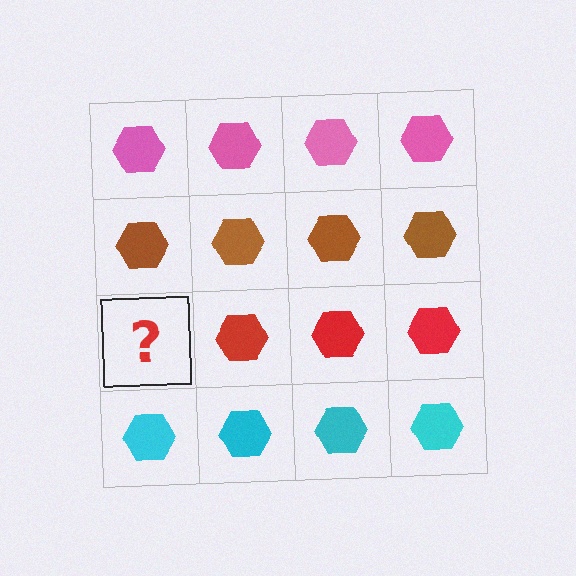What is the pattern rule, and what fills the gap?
The rule is that each row has a consistent color. The gap should be filled with a red hexagon.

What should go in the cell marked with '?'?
The missing cell should contain a red hexagon.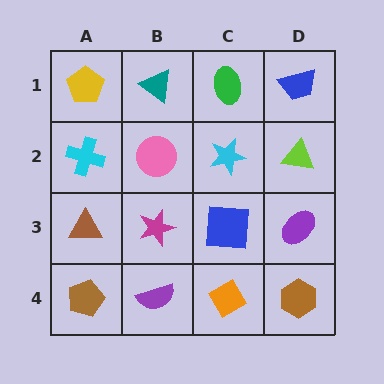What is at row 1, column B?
A teal triangle.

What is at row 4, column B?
A purple semicircle.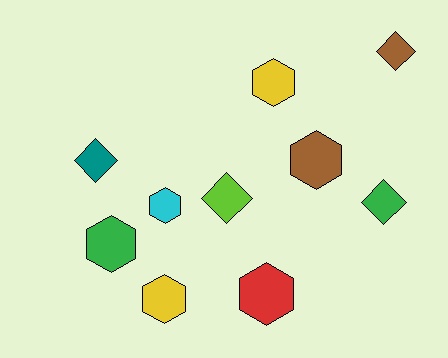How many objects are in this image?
There are 10 objects.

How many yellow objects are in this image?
There are 2 yellow objects.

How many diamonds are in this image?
There are 4 diamonds.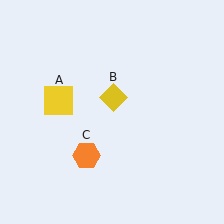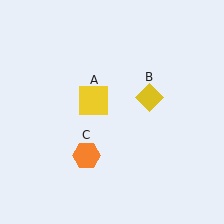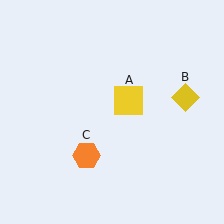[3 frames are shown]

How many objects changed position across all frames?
2 objects changed position: yellow square (object A), yellow diamond (object B).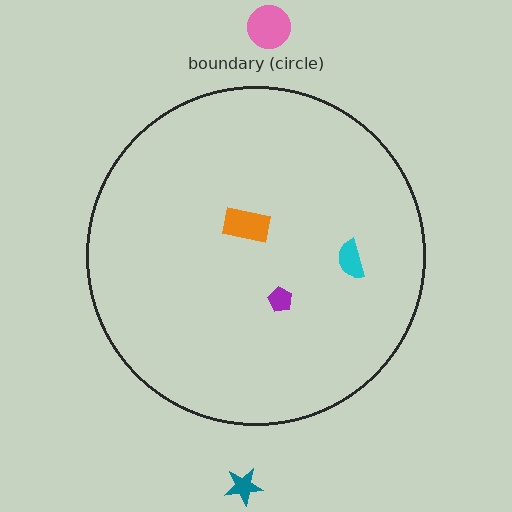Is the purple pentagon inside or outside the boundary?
Inside.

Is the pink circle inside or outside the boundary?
Outside.